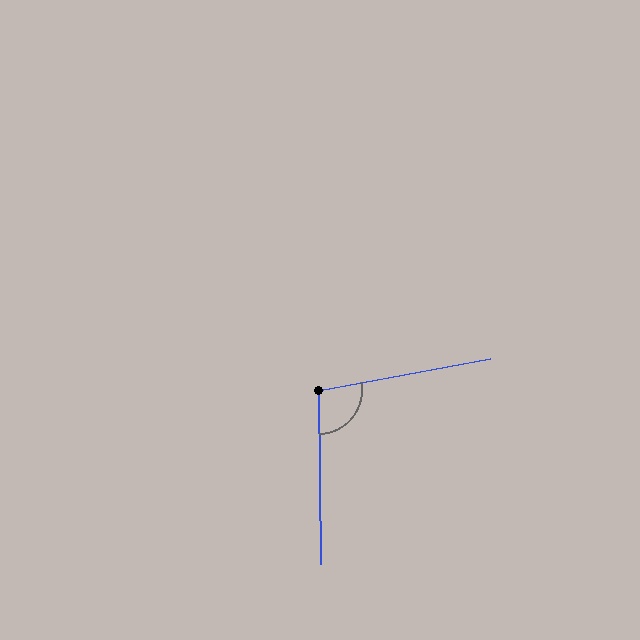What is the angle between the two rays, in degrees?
Approximately 100 degrees.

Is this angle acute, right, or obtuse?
It is obtuse.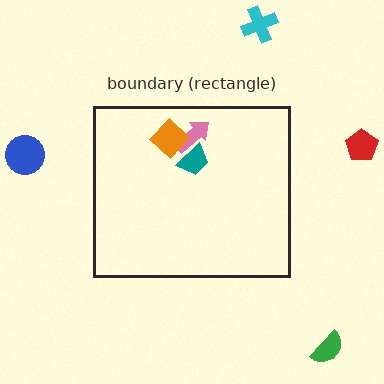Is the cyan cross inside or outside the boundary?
Outside.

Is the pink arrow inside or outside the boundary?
Inside.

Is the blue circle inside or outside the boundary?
Outside.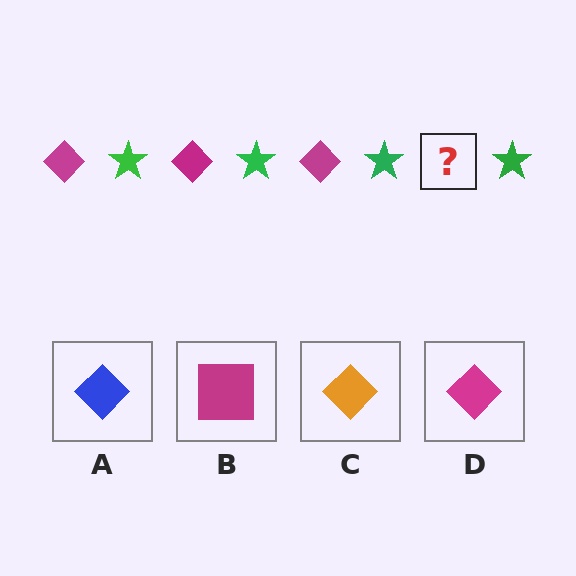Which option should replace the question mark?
Option D.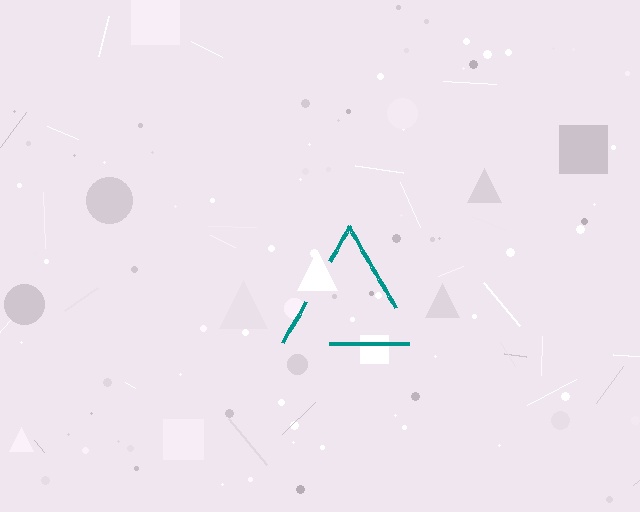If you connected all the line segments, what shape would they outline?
They would outline a triangle.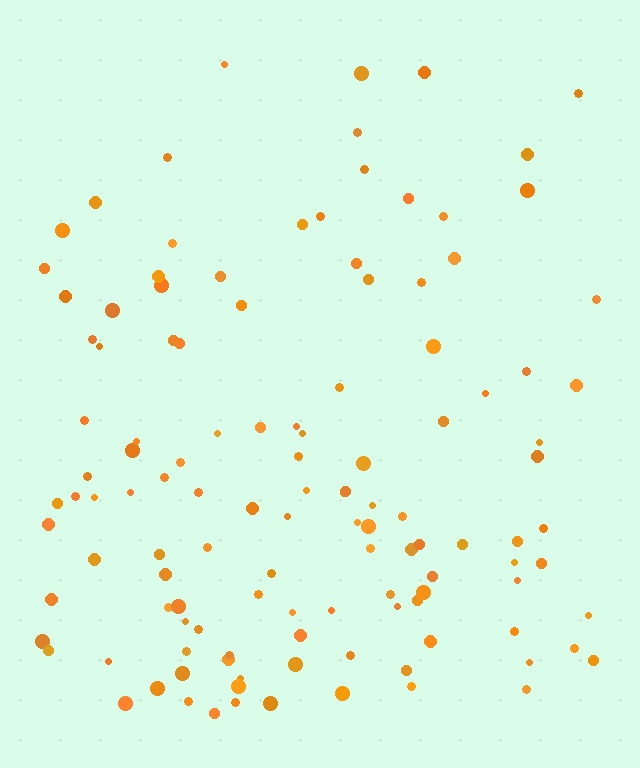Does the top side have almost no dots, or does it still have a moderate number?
Still a moderate number, just noticeably fewer than the bottom.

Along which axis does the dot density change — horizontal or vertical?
Vertical.